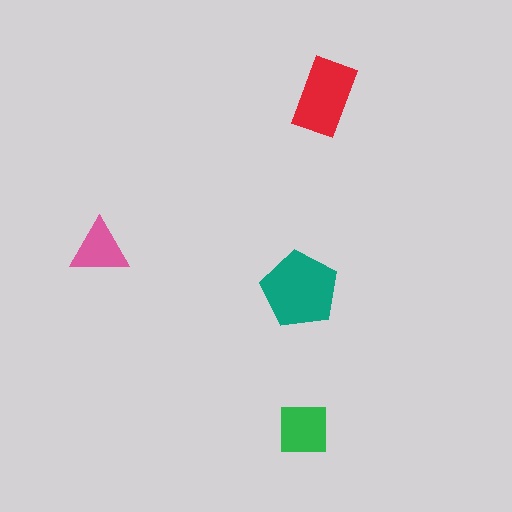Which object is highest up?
The red rectangle is topmost.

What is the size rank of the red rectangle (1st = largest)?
2nd.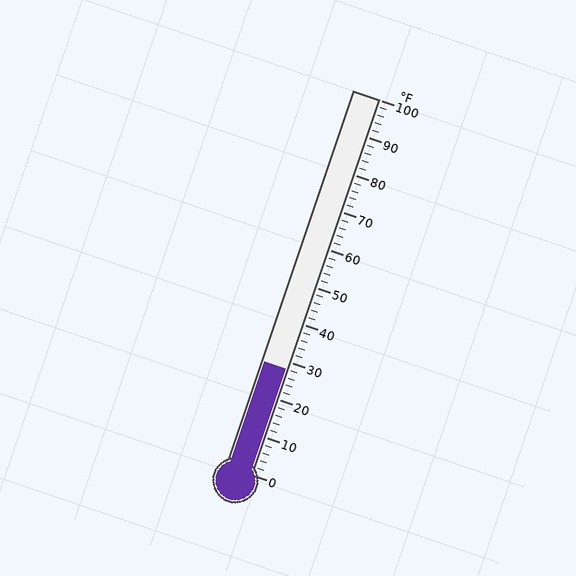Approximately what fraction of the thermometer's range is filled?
The thermometer is filled to approximately 30% of its range.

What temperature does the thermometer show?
The thermometer shows approximately 28°F.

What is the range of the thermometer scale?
The thermometer scale ranges from 0°F to 100°F.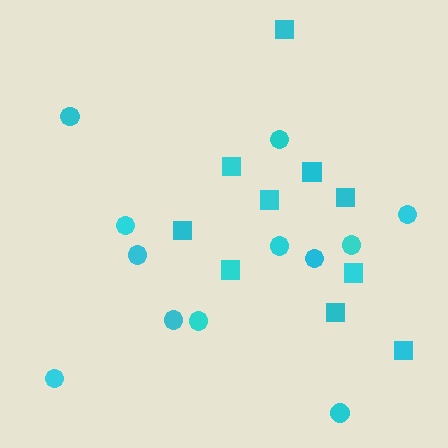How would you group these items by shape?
There are 2 groups: one group of circles (12) and one group of squares (10).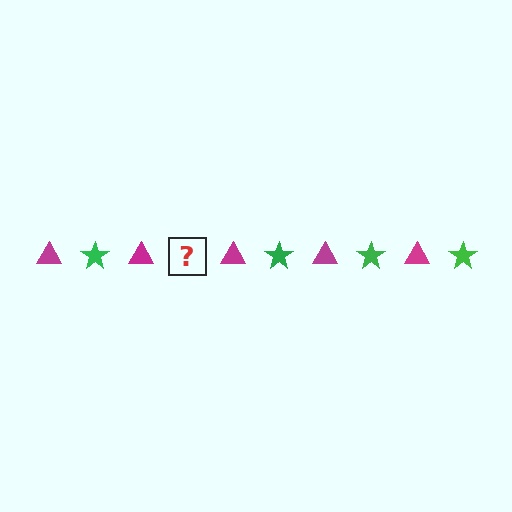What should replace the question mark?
The question mark should be replaced with a green star.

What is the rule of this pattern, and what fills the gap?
The rule is that the pattern alternates between magenta triangle and green star. The gap should be filled with a green star.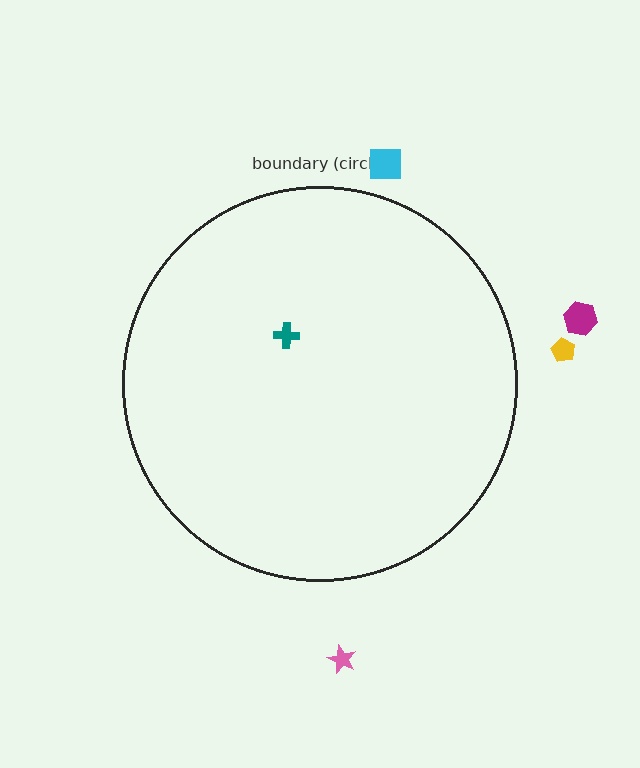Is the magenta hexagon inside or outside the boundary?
Outside.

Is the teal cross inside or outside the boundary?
Inside.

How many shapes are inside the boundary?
1 inside, 4 outside.